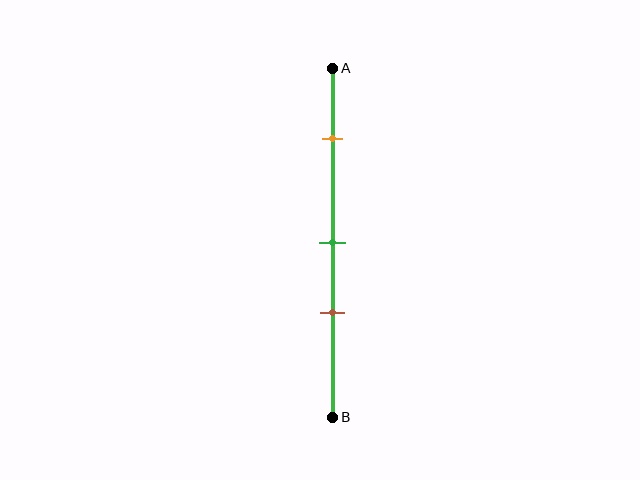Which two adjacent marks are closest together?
The green and brown marks are the closest adjacent pair.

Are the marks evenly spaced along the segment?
No, the marks are not evenly spaced.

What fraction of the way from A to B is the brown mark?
The brown mark is approximately 70% (0.7) of the way from A to B.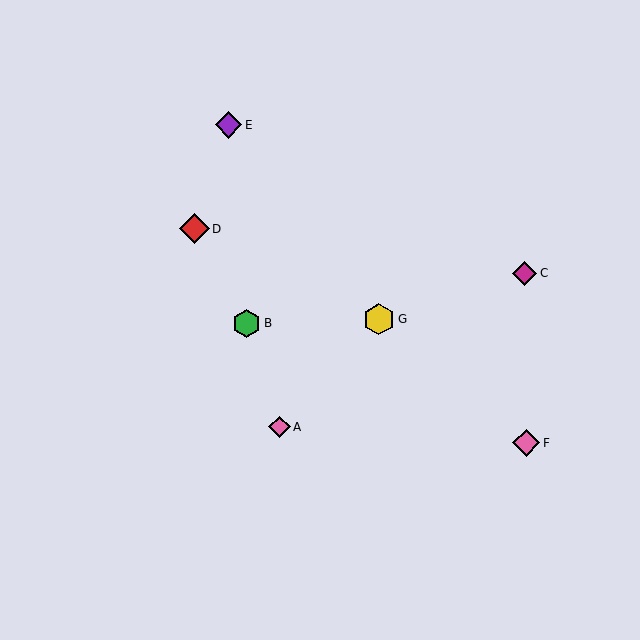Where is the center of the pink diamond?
The center of the pink diamond is at (526, 443).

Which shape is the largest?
The yellow hexagon (labeled G) is the largest.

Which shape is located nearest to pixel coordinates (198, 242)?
The red diamond (labeled D) at (194, 229) is nearest to that location.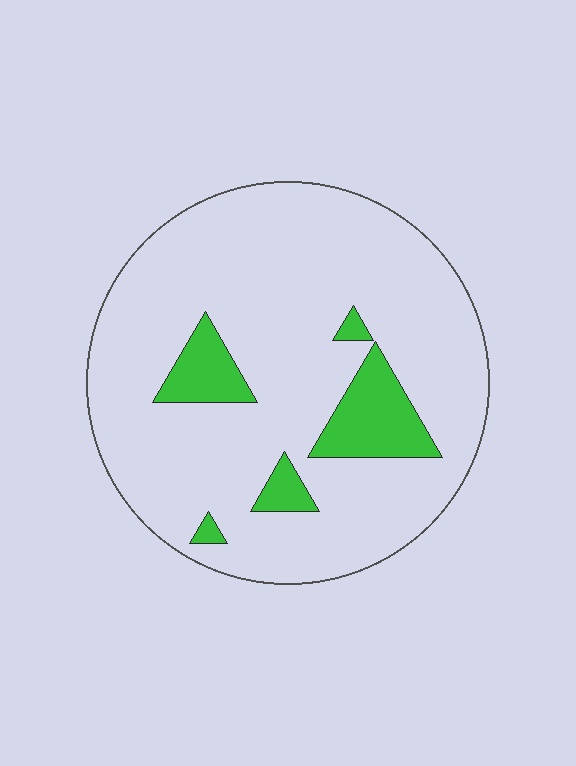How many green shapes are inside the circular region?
5.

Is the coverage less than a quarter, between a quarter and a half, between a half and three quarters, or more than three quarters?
Less than a quarter.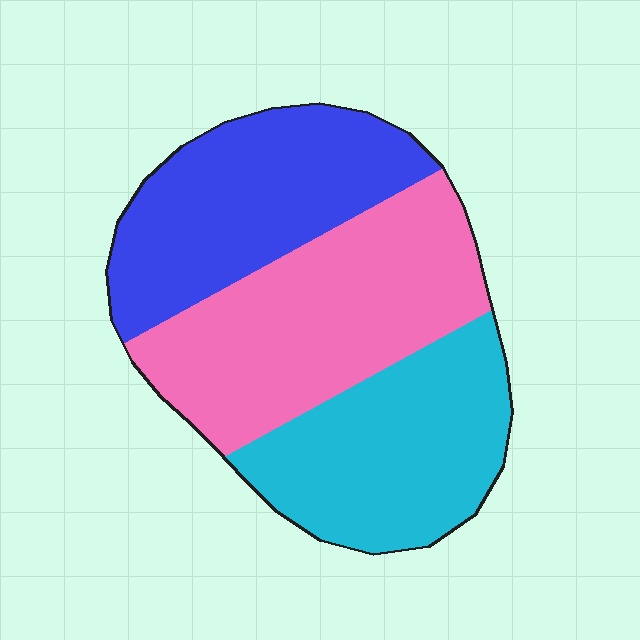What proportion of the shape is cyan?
Cyan takes up about one third (1/3) of the shape.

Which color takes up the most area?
Pink, at roughly 40%.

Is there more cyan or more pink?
Pink.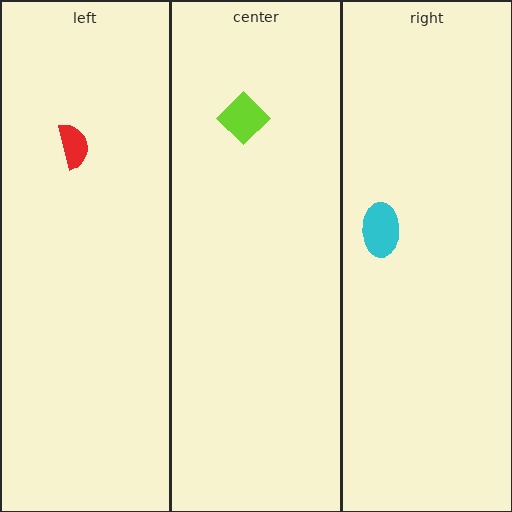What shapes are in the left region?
The red semicircle.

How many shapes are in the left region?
1.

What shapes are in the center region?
The lime diamond.